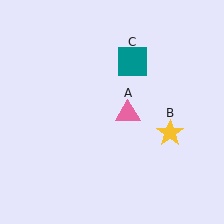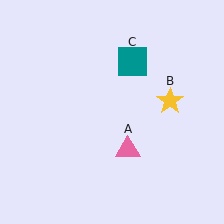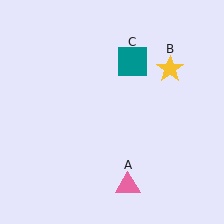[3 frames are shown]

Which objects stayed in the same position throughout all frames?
Teal square (object C) remained stationary.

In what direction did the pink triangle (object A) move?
The pink triangle (object A) moved down.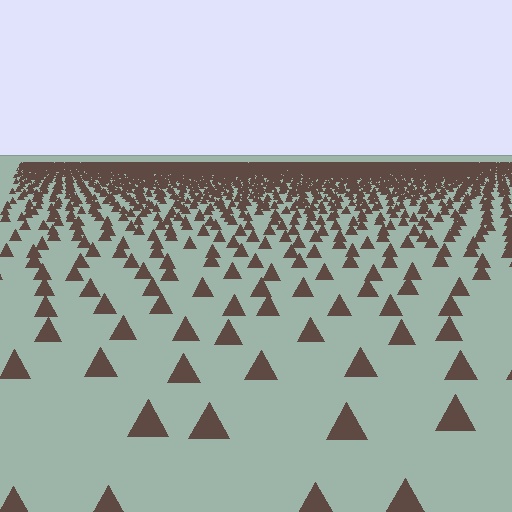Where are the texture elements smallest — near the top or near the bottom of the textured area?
Near the top.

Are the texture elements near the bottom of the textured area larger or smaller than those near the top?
Larger. Near the bottom, elements are closer to the viewer and appear at a bigger on-screen size.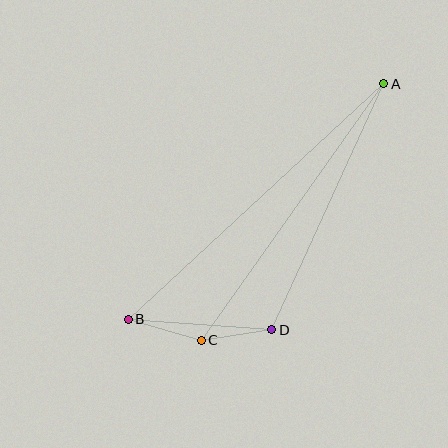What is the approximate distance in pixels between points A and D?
The distance between A and D is approximately 270 pixels.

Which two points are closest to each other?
Points C and D are closest to each other.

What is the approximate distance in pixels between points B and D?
The distance between B and D is approximately 144 pixels.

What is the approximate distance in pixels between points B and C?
The distance between B and C is approximately 76 pixels.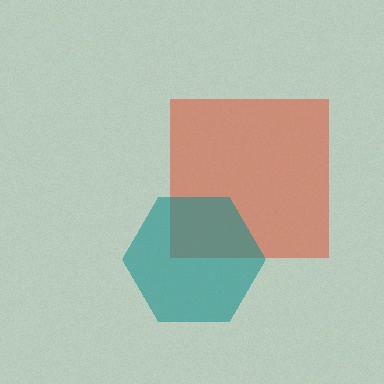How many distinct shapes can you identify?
There are 2 distinct shapes: a red square, a teal hexagon.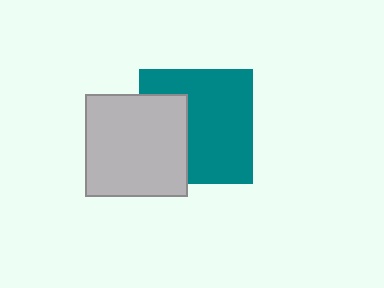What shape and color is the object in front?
The object in front is a light gray square.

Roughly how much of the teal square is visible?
Most of it is visible (roughly 67%).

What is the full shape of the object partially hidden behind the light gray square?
The partially hidden object is a teal square.